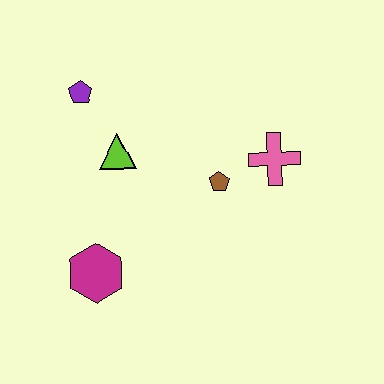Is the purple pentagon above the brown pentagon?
Yes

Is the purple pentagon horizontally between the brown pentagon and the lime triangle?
No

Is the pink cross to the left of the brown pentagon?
No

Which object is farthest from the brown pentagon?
The purple pentagon is farthest from the brown pentagon.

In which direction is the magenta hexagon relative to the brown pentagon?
The magenta hexagon is to the left of the brown pentagon.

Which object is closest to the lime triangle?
The purple pentagon is closest to the lime triangle.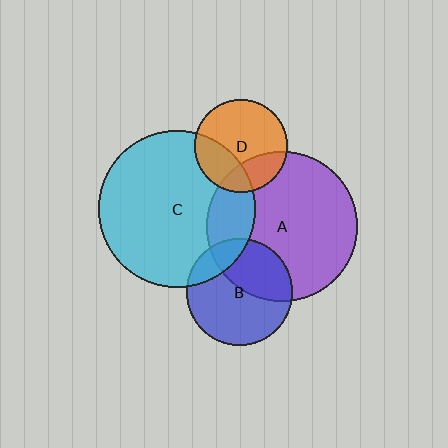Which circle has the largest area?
Circle C (cyan).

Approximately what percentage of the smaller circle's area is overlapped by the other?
Approximately 20%.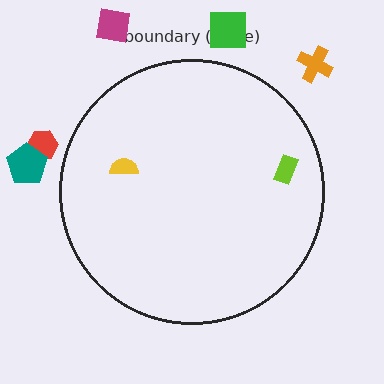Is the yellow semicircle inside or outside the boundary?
Inside.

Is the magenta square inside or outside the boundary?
Outside.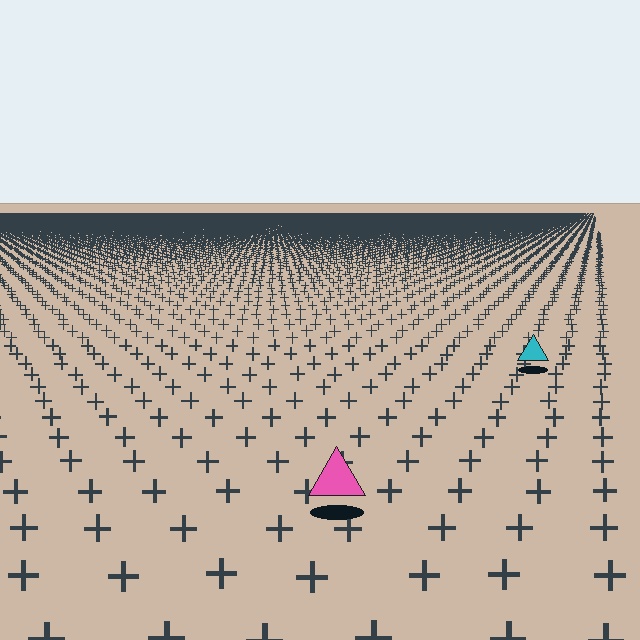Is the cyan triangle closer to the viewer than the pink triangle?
No. The pink triangle is closer — you can tell from the texture gradient: the ground texture is coarser near it.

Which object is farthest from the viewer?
The cyan triangle is farthest from the viewer. It appears smaller and the ground texture around it is denser.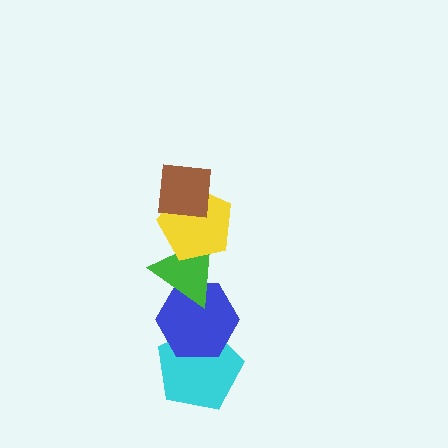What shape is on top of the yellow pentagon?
The brown square is on top of the yellow pentagon.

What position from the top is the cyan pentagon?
The cyan pentagon is 5th from the top.